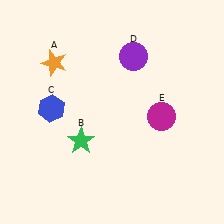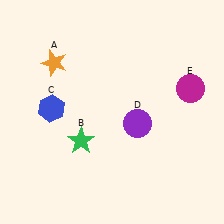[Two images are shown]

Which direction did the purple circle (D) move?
The purple circle (D) moved down.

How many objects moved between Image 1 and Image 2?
2 objects moved between the two images.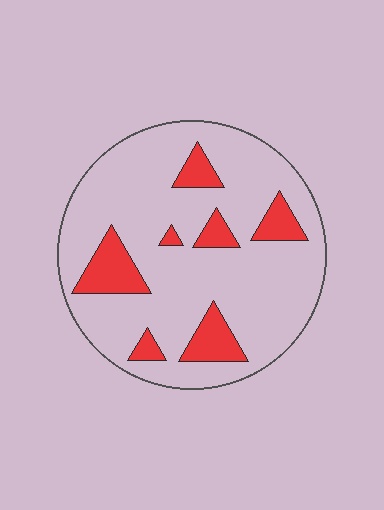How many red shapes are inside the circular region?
7.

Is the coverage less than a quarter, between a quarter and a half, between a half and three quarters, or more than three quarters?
Less than a quarter.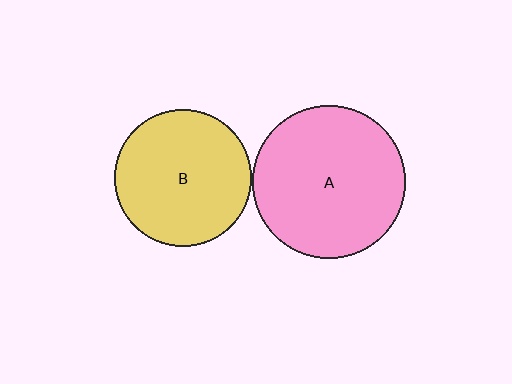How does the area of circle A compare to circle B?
Approximately 1.3 times.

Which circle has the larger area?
Circle A (pink).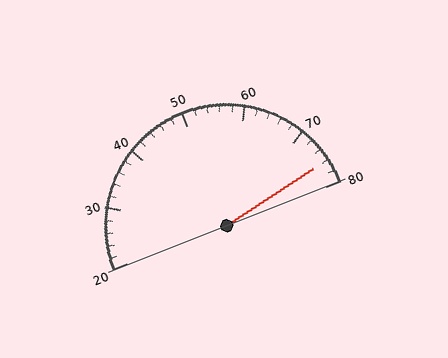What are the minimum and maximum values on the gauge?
The gauge ranges from 20 to 80.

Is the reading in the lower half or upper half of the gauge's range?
The reading is in the upper half of the range (20 to 80).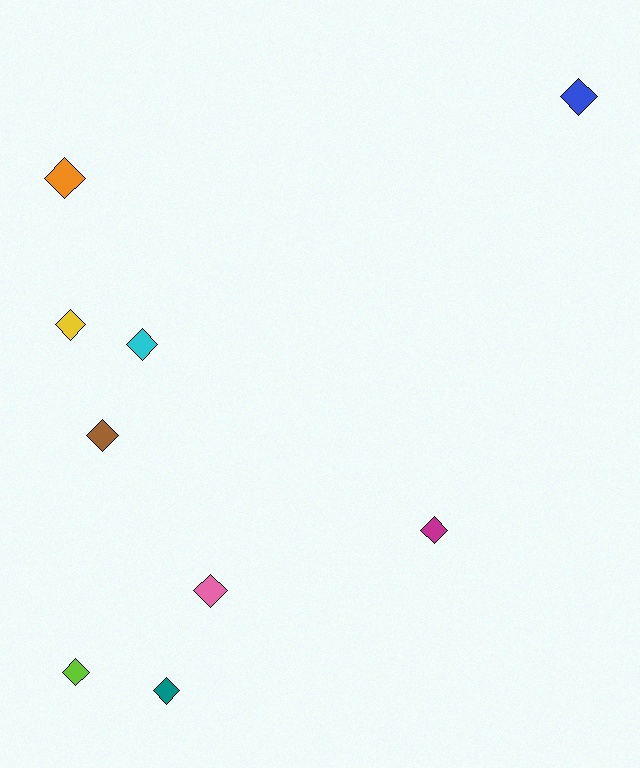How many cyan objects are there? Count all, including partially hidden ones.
There is 1 cyan object.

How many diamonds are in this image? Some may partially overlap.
There are 9 diamonds.